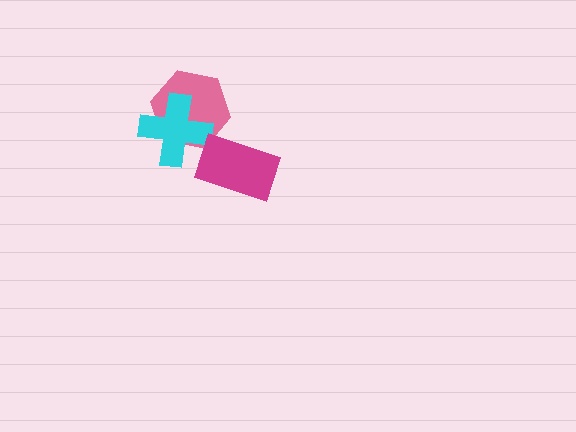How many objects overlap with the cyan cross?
1 object overlaps with the cyan cross.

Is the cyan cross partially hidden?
No, no other shape covers it.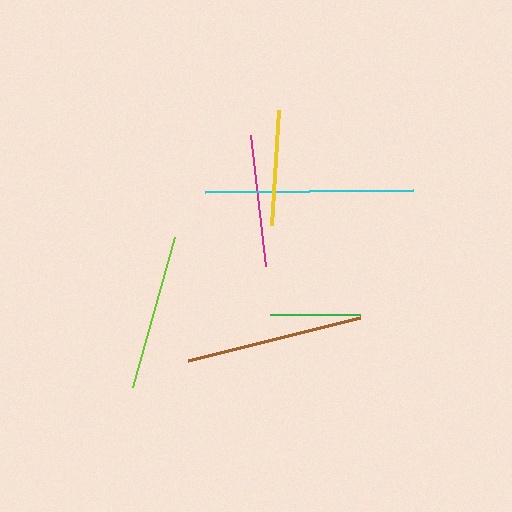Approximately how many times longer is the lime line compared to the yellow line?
The lime line is approximately 1.4 times the length of the yellow line.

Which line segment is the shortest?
The green line is the shortest at approximately 90 pixels.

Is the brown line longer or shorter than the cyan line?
The cyan line is longer than the brown line.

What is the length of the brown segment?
The brown segment is approximately 177 pixels long.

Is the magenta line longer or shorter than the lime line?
The lime line is longer than the magenta line.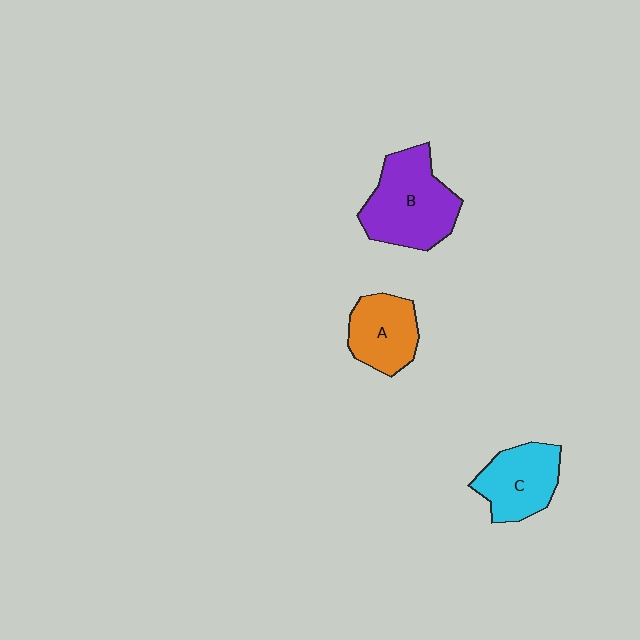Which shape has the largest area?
Shape B (purple).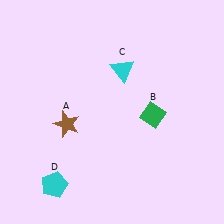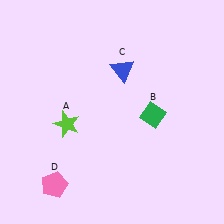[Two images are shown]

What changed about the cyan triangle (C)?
In Image 1, C is cyan. In Image 2, it changed to blue.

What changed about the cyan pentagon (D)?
In Image 1, D is cyan. In Image 2, it changed to pink.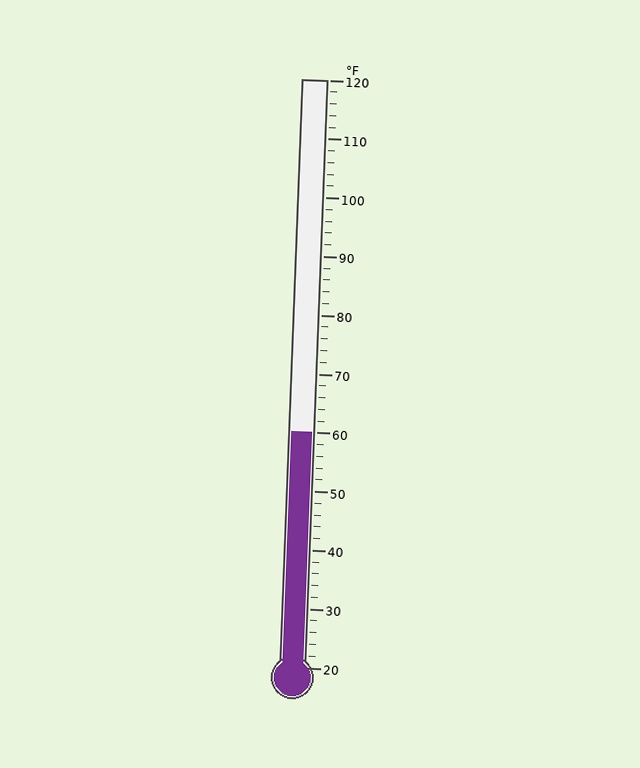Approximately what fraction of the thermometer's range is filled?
The thermometer is filled to approximately 40% of its range.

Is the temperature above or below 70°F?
The temperature is below 70°F.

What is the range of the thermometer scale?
The thermometer scale ranges from 20°F to 120°F.